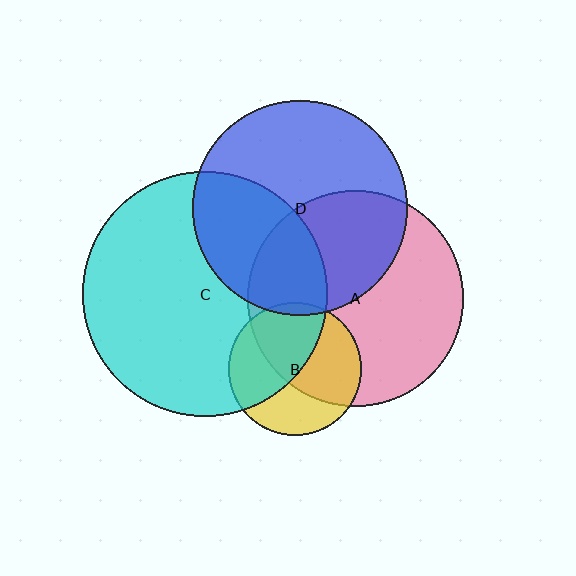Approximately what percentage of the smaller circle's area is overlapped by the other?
Approximately 25%.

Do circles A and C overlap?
Yes.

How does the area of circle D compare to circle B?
Approximately 2.6 times.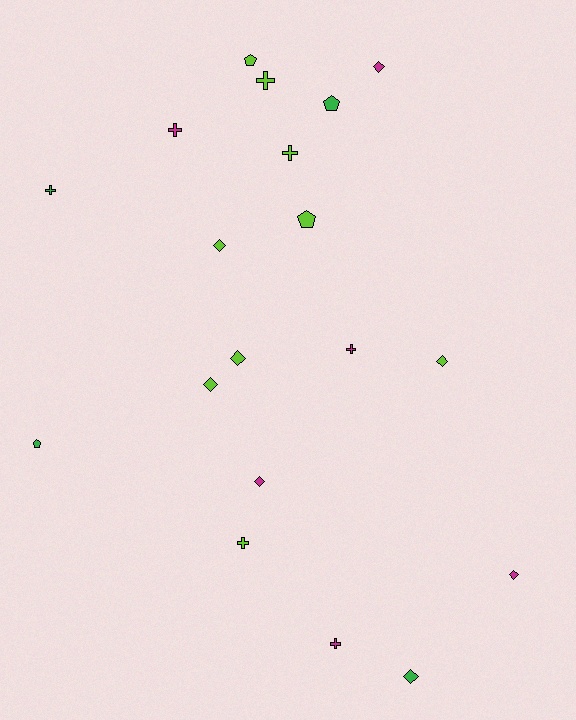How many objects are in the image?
There are 19 objects.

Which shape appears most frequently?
Diamond, with 8 objects.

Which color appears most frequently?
Lime, with 9 objects.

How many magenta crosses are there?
There are 3 magenta crosses.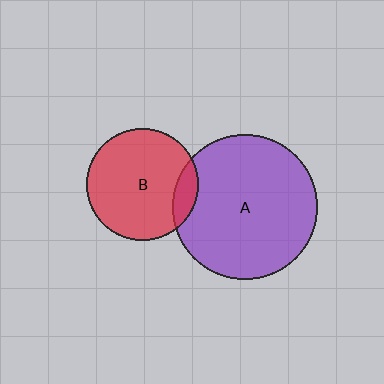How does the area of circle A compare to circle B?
Approximately 1.7 times.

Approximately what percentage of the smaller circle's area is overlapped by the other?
Approximately 10%.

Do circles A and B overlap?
Yes.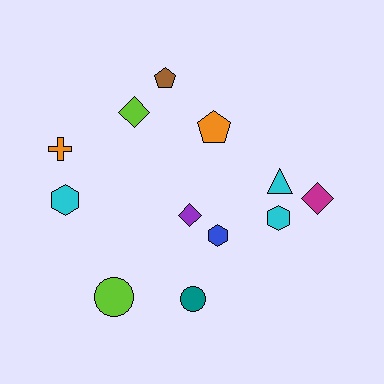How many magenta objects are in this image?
There is 1 magenta object.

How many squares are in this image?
There are no squares.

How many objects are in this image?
There are 12 objects.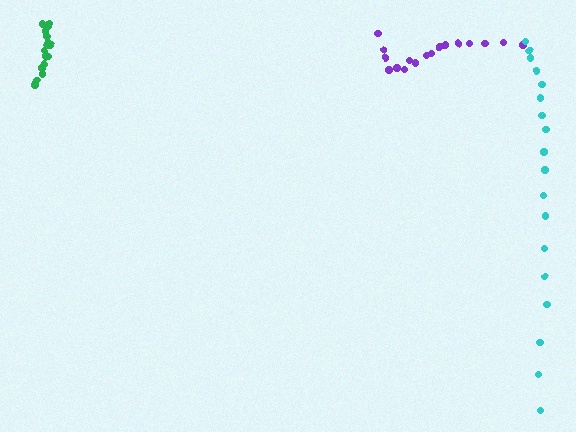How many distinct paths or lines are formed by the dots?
There are 3 distinct paths.